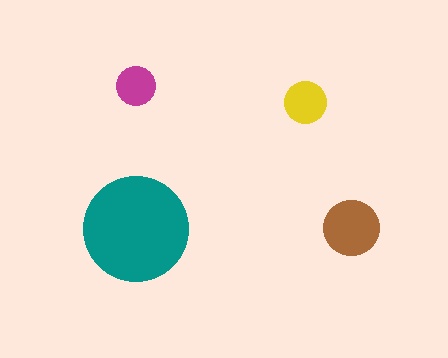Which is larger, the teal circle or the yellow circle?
The teal one.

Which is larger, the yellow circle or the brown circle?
The brown one.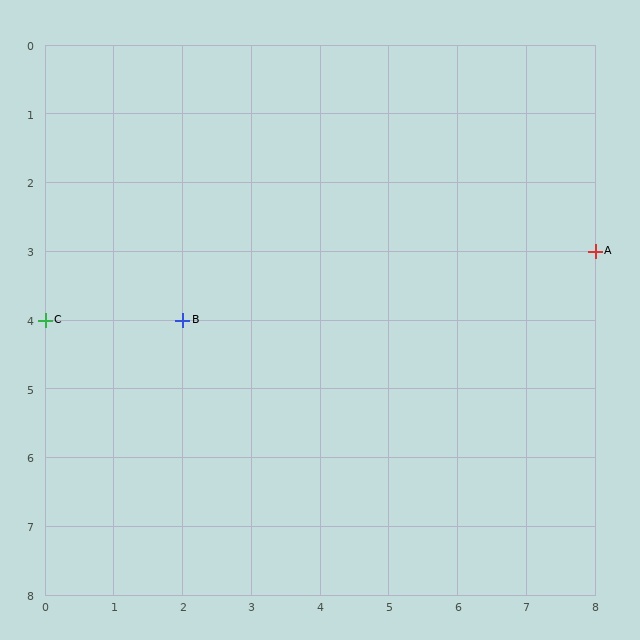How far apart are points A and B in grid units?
Points A and B are 6 columns and 1 row apart (about 6.1 grid units diagonally).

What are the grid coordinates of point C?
Point C is at grid coordinates (0, 4).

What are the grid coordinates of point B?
Point B is at grid coordinates (2, 4).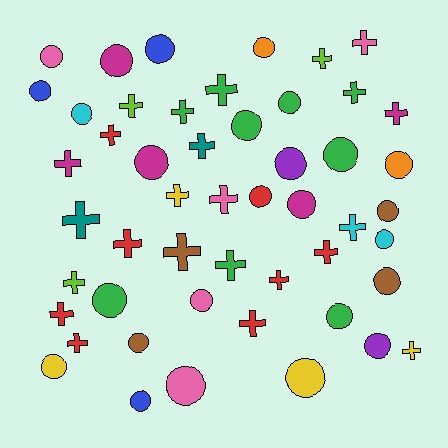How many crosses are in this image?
There are 24 crosses.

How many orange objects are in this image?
There are 2 orange objects.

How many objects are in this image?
There are 50 objects.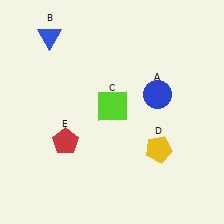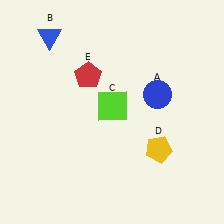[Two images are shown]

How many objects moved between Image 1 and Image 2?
1 object moved between the two images.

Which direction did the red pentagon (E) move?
The red pentagon (E) moved up.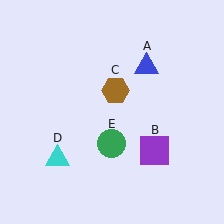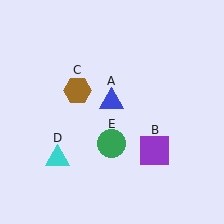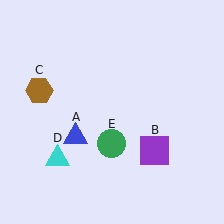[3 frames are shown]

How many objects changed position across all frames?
2 objects changed position: blue triangle (object A), brown hexagon (object C).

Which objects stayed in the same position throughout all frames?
Purple square (object B) and cyan triangle (object D) and green circle (object E) remained stationary.